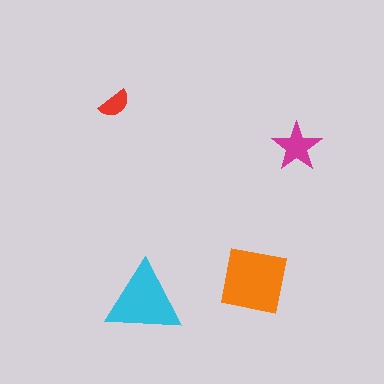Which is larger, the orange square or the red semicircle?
The orange square.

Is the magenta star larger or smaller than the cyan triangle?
Smaller.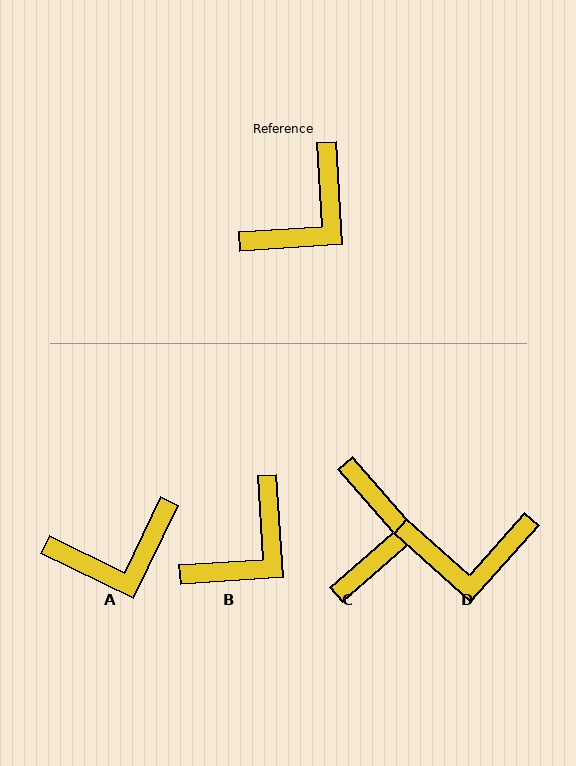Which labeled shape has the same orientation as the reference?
B.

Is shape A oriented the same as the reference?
No, it is off by about 29 degrees.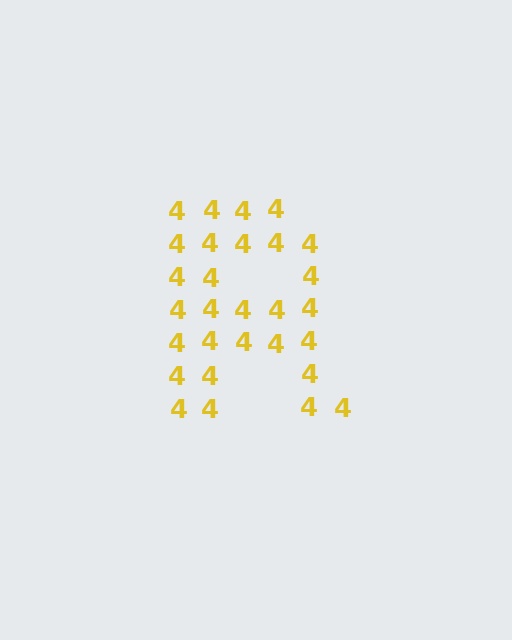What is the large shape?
The large shape is the letter R.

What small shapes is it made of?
It is made of small digit 4's.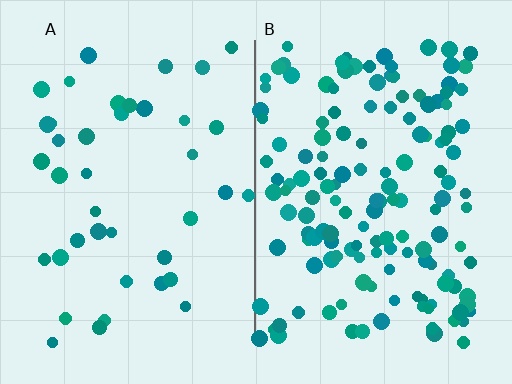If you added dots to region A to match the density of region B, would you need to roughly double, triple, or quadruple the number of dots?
Approximately quadruple.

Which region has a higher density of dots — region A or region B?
B (the right).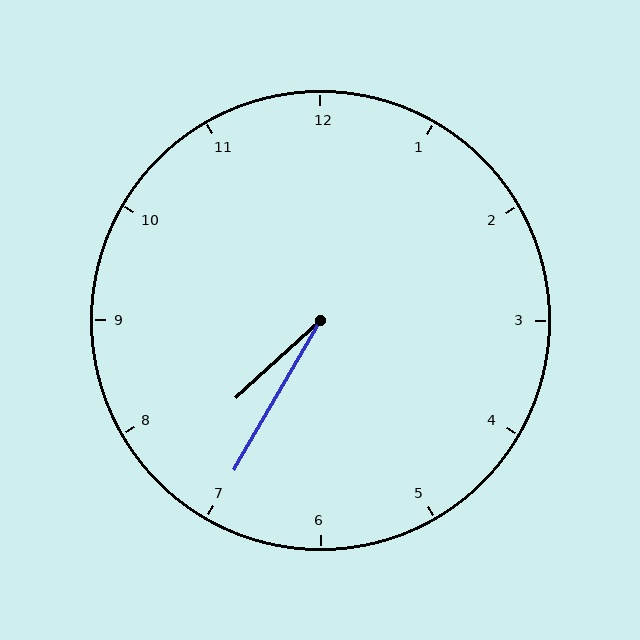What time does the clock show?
7:35.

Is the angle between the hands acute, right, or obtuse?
It is acute.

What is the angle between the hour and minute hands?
Approximately 18 degrees.